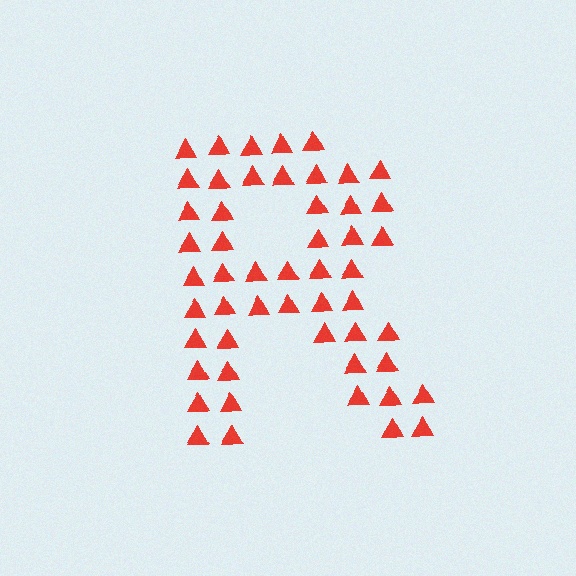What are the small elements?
The small elements are triangles.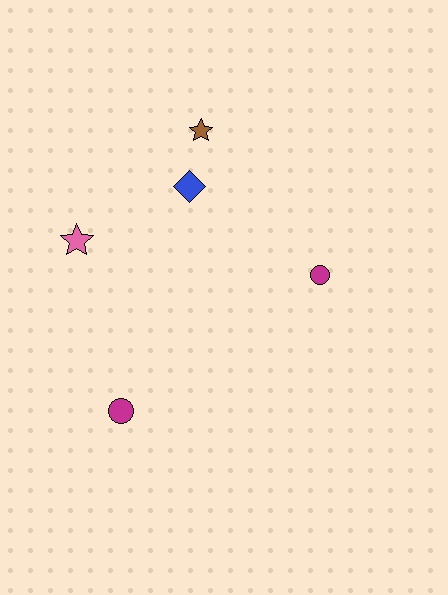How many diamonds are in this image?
There is 1 diamond.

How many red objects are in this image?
There are no red objects.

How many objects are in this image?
There are 5 objects.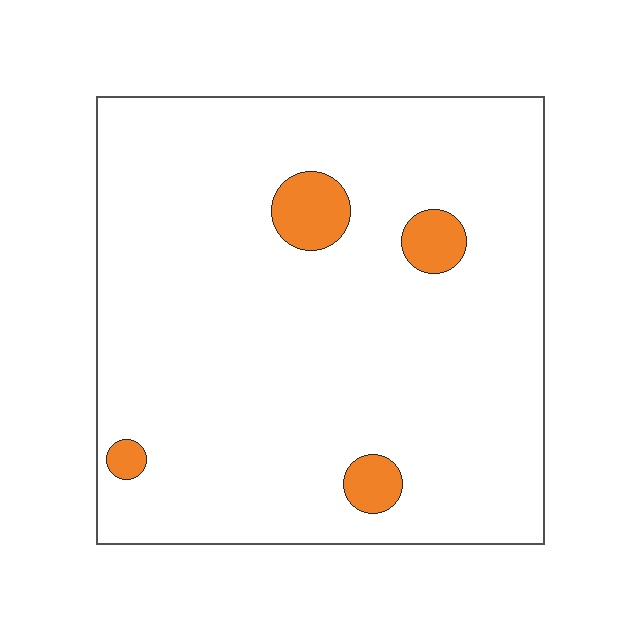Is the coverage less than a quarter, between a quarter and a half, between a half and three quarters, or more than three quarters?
Less than a quarter.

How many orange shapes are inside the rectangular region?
4.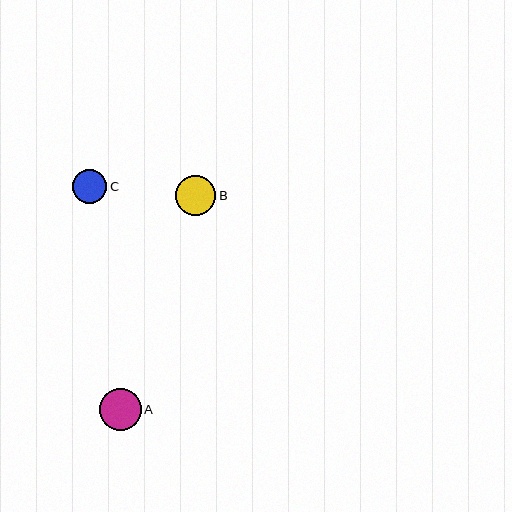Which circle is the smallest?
Circle C is the smallest with a size of approximately 34 pixels.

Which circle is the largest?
Circle A is the largest with a size of approximately 41 pixels.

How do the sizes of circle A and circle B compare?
Circle A and circle B are approximately the same size.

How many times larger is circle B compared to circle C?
Circle B is approximately 1.2 times the size of circle C.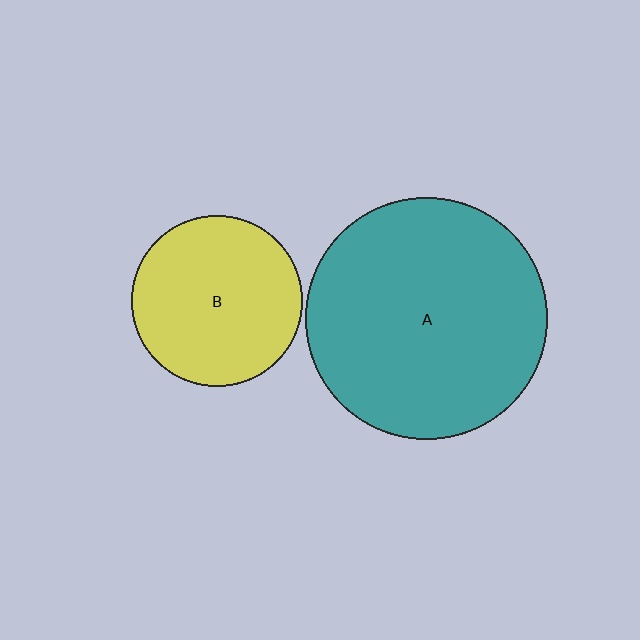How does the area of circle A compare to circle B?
Approximately 2.0 times.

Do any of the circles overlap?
No, none of the circles overlap.